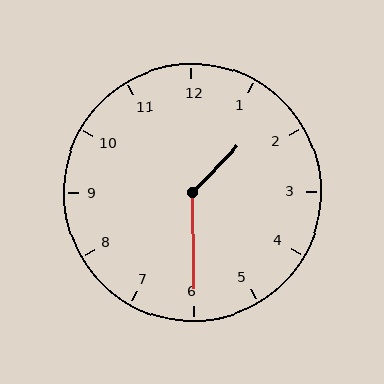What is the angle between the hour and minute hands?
Approximately 135 degrees.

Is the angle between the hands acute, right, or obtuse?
It is obtuse.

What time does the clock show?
1:30.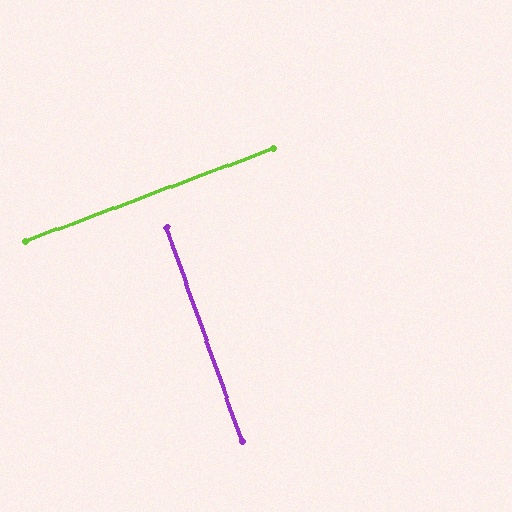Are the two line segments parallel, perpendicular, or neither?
Perpendicular — they meet at approximately 89°.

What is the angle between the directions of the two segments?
Approximately 89 degrees.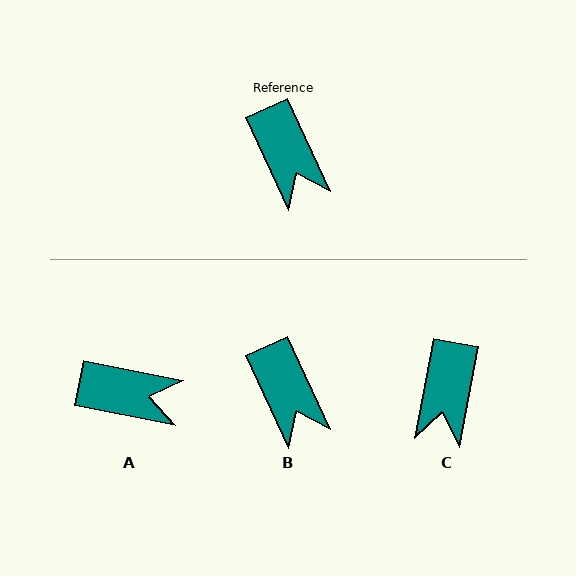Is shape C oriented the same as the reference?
No, it is off by about 35 degrees.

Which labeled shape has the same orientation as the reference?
B.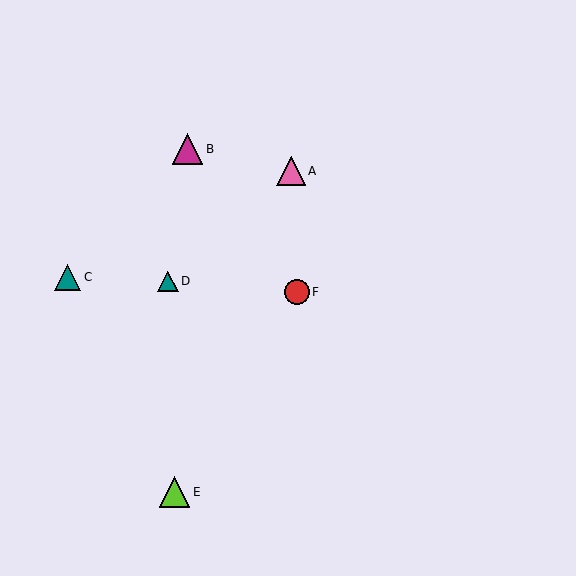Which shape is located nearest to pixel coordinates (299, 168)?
The pink triangle (labeled A) at (291, 171) is nearest to that location.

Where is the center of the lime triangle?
The center of the lime triangle is at (174, 492).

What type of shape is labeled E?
Shape E is a lime triangle.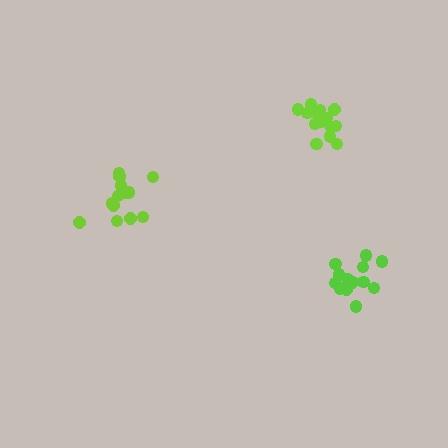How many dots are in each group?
Group 1: 14 dots, Group 2: 13 dots, Group 3: 14 dots (41 total).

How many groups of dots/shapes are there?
There are 3 groups.